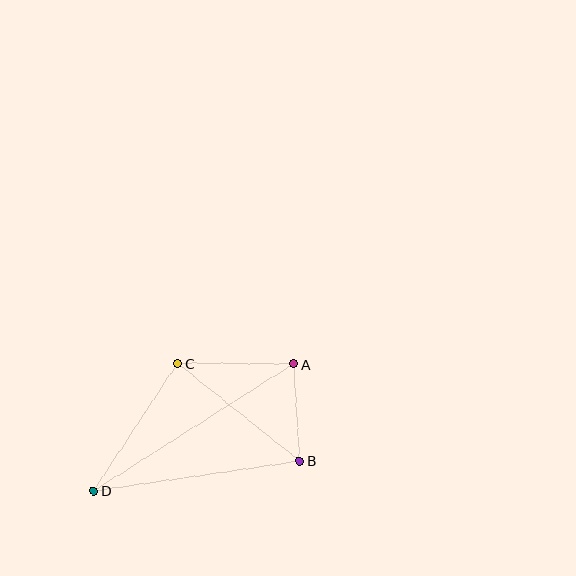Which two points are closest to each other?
Points A and B are closest to each other.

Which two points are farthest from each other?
Points A and D are farthest from each other.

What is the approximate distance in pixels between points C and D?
The distance between C and D is approximately 153 pixels.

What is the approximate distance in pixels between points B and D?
The distance between B and D is approximately 209 pixels.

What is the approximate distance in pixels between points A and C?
The distance between A and C is approximately 116 pixels.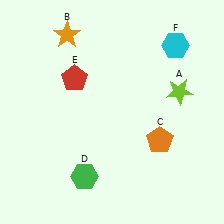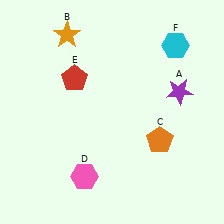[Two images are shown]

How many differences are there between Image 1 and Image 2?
There are 2 differences between the two images.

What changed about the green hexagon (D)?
In Image 1, D is green. In Image 2, it changed to pink.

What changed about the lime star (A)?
In Image 1, A is lime. In Image 2, it changed to purple.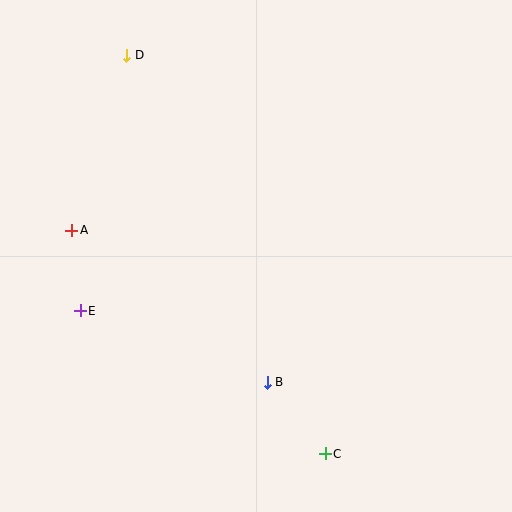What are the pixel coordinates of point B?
Point B is at (267, 382).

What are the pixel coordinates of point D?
Point D is at (127, 55).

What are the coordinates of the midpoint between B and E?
The midpoint between B and E is at (174, 347).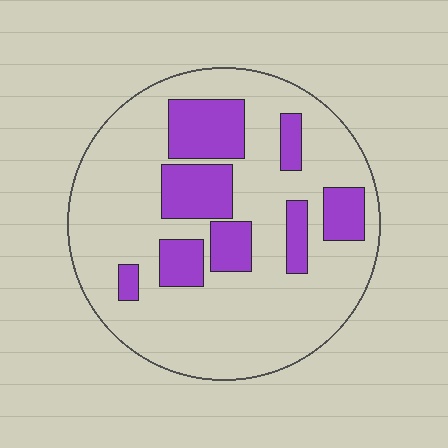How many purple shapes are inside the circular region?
8.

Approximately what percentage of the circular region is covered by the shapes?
Approximately 25%.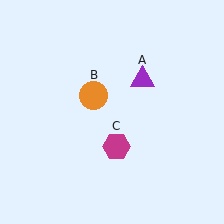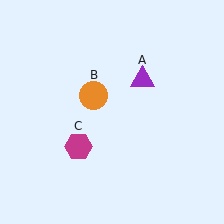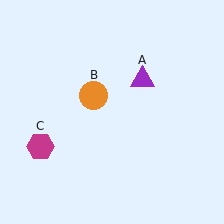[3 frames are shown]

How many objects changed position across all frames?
1 object changed position: magenta hexagon (object C).